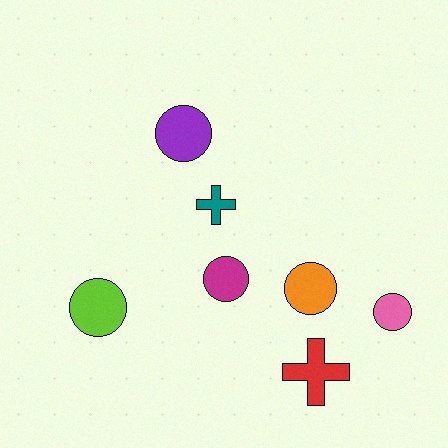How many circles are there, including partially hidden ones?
There are 5 circles.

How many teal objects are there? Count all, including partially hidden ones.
There is 1 teal object.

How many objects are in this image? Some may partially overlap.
There are 7 objects.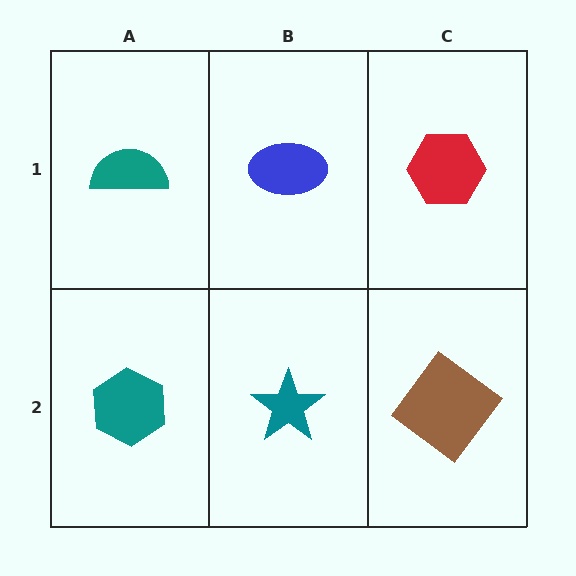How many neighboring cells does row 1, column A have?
2.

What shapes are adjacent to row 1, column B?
A teal star (row 2, column B), a teal semicircle (row 1, column A), a red hexagon (row 1, column C).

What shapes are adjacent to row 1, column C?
A brown diamond (row 2, column C), a blue ellipse (row 1, column B).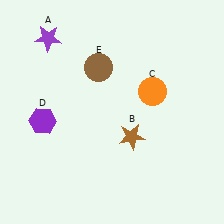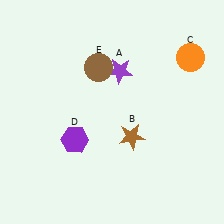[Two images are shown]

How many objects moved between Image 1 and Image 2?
3 objects moved between the two images.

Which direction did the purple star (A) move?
The purple star (A) moved right.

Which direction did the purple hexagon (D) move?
The purple hexagon (D) moved right.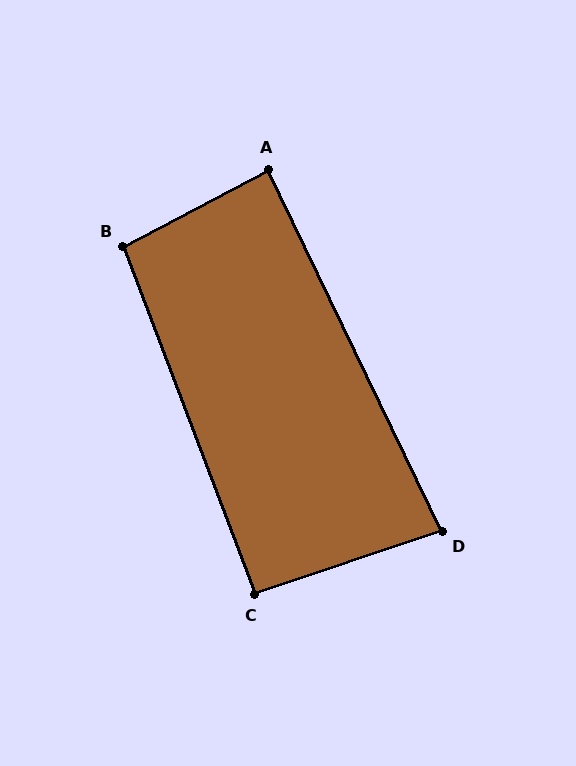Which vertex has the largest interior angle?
B, at approximately 97 degrees.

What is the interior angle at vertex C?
Approximately 92 degrees (approximately right).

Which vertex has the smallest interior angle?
D, at approximately 83 degrees.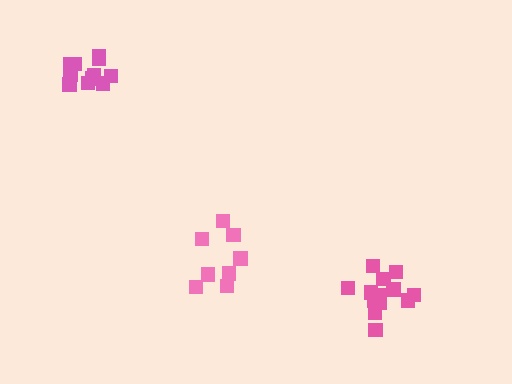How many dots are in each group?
Group 1: 13 dots, Group 2: 11 dots, Group 3: 8 dots (32 total).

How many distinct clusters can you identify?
There are 3 distinct clusters.